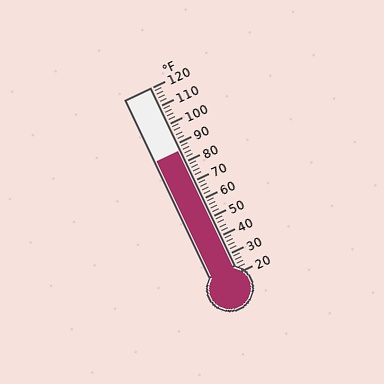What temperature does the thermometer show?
The thermometer shows approximately 86°F.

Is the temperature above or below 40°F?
The temperature is above 40°F.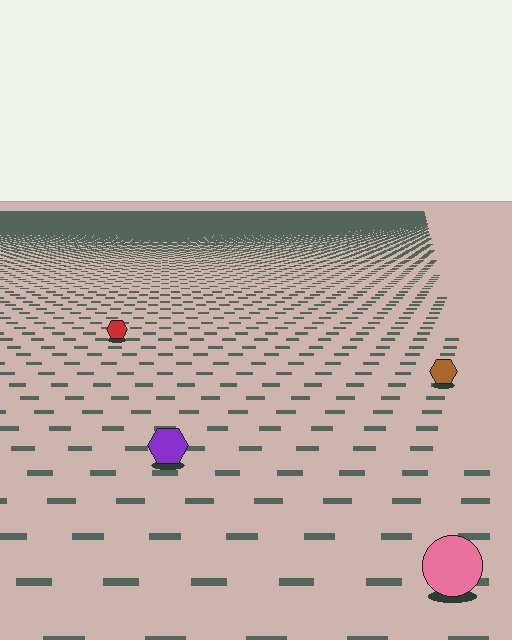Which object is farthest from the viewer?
The red hexagon is farthest from the viewer. It appears smaller and the ground texture around it is denser.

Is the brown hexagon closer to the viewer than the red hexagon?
Yes. The brown hexagon is closer — you can tell from the texture gradient: the ground texture is coarser near it.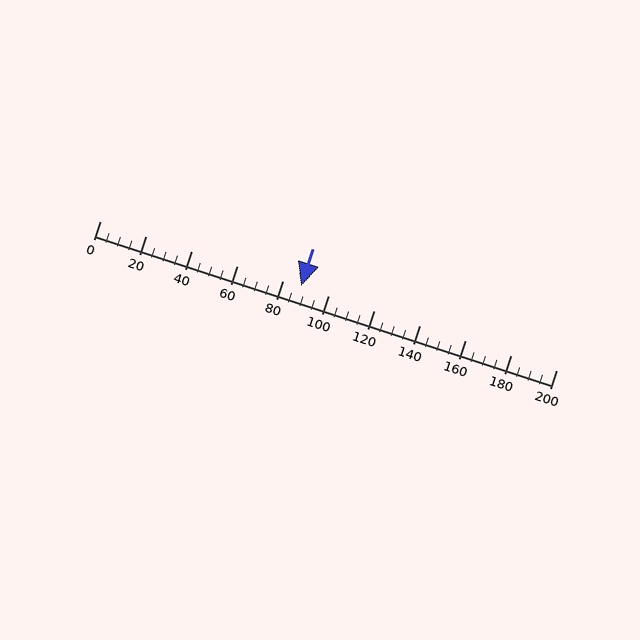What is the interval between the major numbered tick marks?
The major tick marks are spaced 20 units apart.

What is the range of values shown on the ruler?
The ruler shows values from 0 to 200.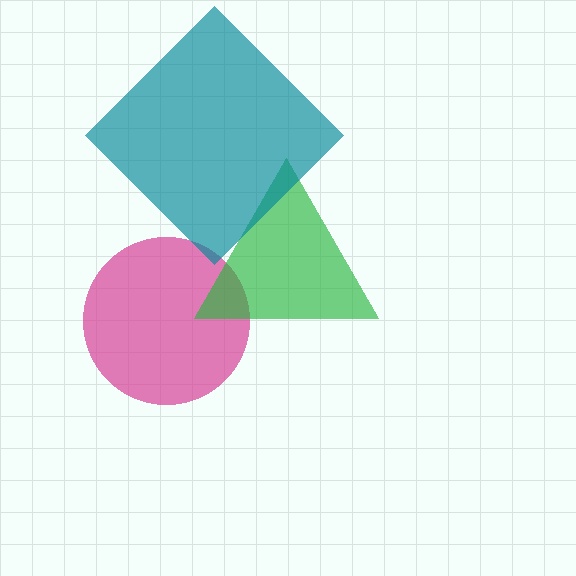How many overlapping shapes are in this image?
There are 3 overlapping shapes in the image.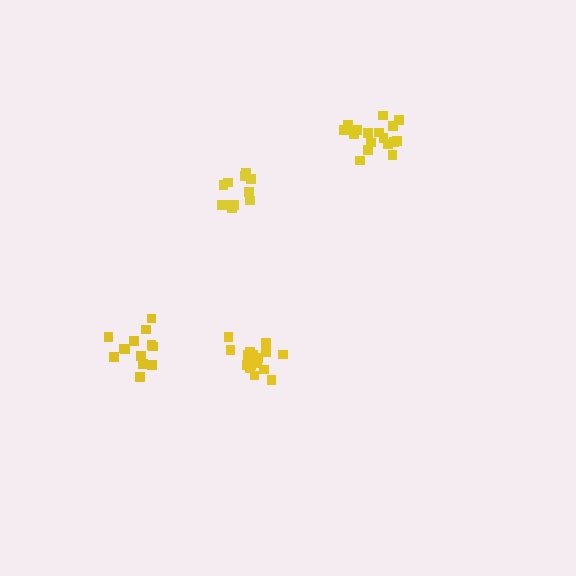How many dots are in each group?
Group 1: 13 dots, Group 2: 16 dots, Group 3: 17 dots, Group 4: 11 dots (57 total).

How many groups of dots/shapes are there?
There are 4 groups.